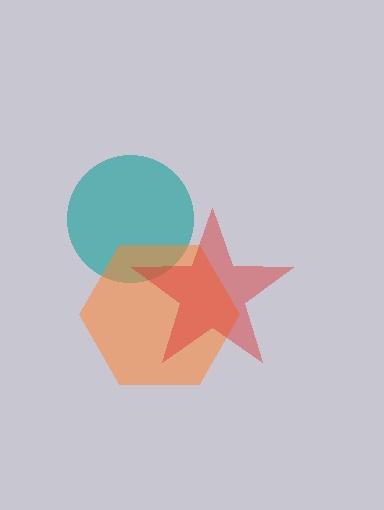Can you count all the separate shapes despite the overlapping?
Yes, there are 3 separate shapes.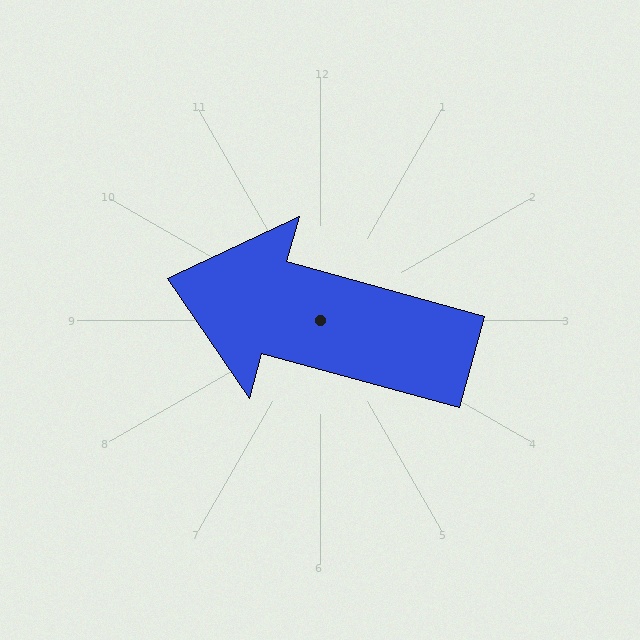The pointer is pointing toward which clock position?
Roughly 10 o'clock.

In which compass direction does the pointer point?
West.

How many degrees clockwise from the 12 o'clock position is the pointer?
Approximately 285 degrees.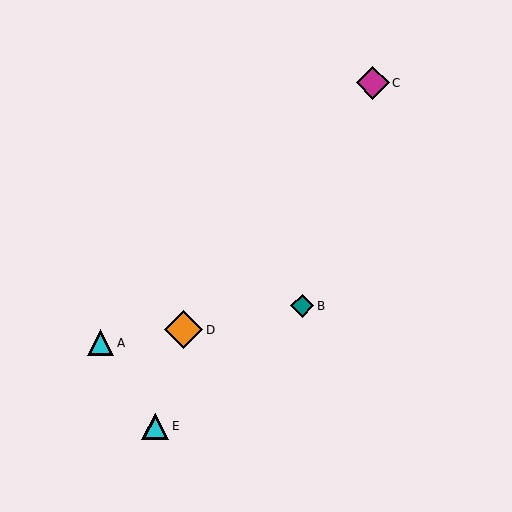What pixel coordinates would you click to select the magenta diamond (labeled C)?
Click at (373, 83) to select the magenta diamond C.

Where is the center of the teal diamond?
The center of the teal diamond is at (302, 306).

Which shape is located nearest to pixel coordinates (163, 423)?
The cyan triangle (labeled E) at (155, 426) is nearest to that location.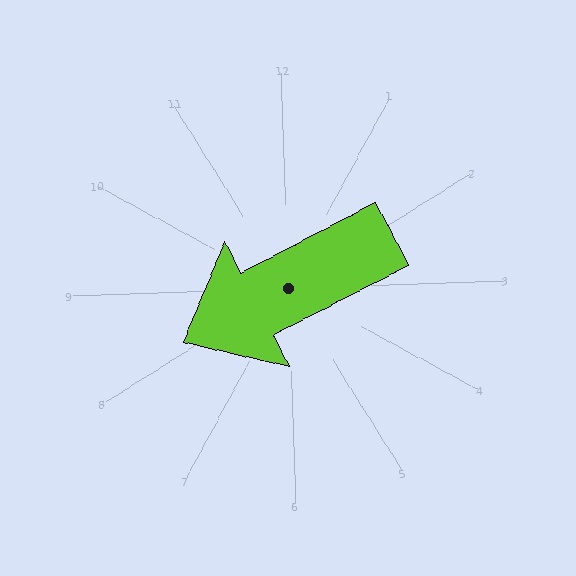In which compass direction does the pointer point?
Southwest.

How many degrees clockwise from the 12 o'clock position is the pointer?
Approximately 245 degrees.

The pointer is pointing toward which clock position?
Roughly 8 o'clock.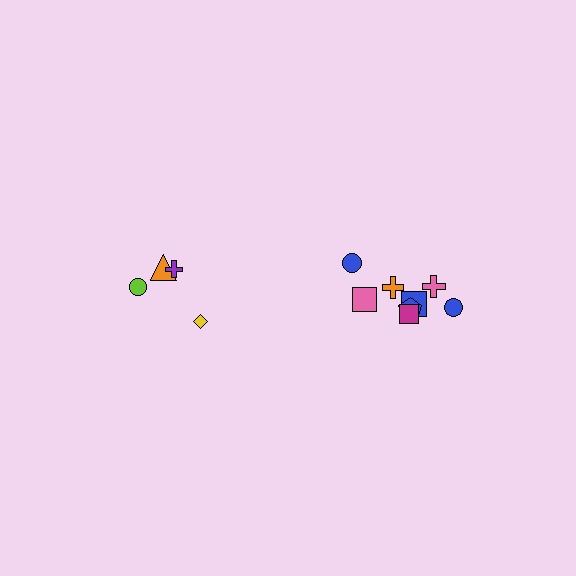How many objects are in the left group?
There are 4 objects.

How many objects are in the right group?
There are 8 objects.